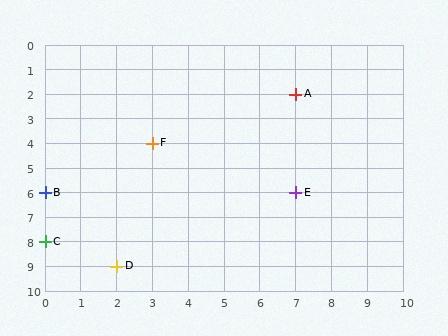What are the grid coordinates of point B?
Point B is at grid coordinates (0, 6).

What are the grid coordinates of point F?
Point F is at grid coordinates (3, 4).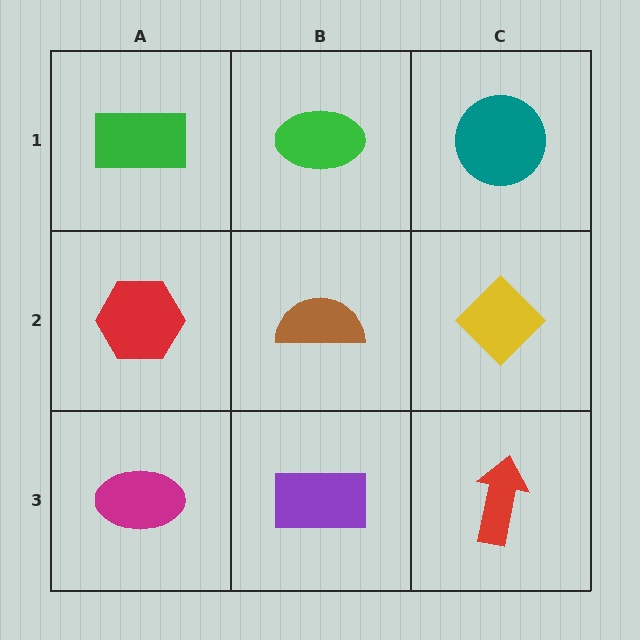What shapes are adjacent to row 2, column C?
A teal circle (row 1, column C), a red arrow (row 3, column C), a brown semicircle (row 2, column B).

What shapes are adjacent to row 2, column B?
A green ellipse (row 1, column B), a purple rectangle (row 3, column B), a red hexagon (row 2, column A), a yellow diamond (row 2, column C).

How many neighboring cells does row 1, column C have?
2.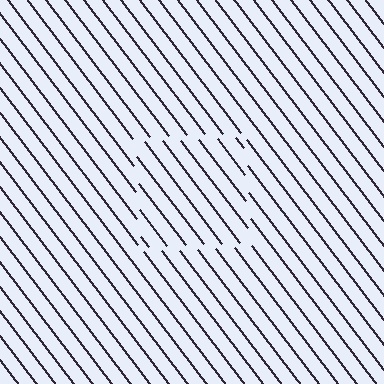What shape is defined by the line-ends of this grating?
An illusory square. The interior of the shape contains the same grating, shifted by half a period — the contour is defined by the phase discontinuity where line-ends from the inner and outer gratings abut.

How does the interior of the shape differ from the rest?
The interior of the shape contains the same grating, shifted by half a period — the contour is defined by the phase discontinuity where line-ends from the inner and outer gratings abut.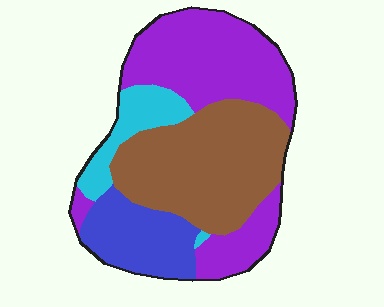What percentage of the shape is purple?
Purple covers 38% of the shape.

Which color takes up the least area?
Cyan, at roughly 10%.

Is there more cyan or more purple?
Purple.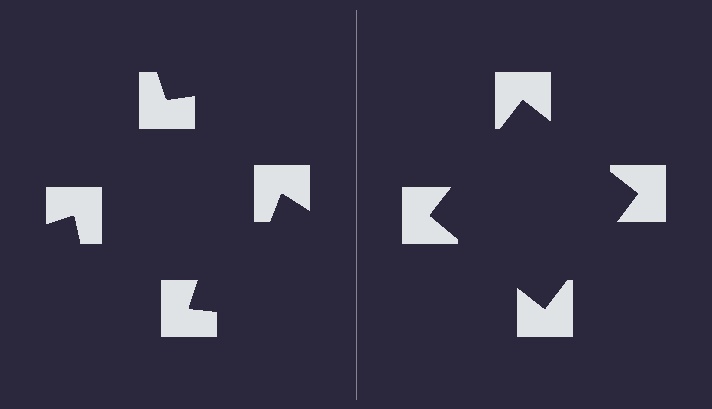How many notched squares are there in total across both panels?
8 — 4 on each side.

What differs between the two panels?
The notched squares are positioned identically on both sides; only the wedge orientations differ. On the right they align to a square; on the left they are misaligned.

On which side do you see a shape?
An illusory square appears on the right side. On the left side the wedge cuts are rotated, so no coherent shape forms.